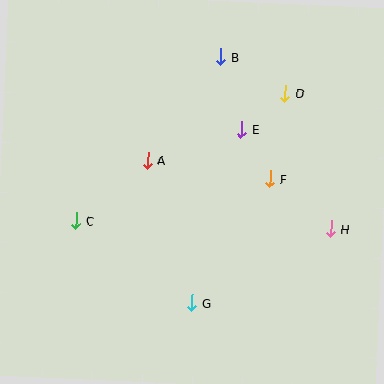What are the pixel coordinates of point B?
Point B is at (221, 57).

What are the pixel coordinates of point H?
Point H is at (331, 229).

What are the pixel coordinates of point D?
Point D is at (285, 93).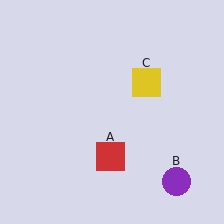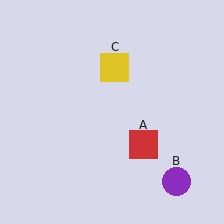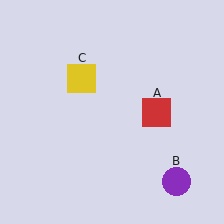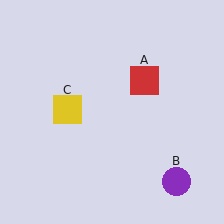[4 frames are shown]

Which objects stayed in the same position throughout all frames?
Purple circle (object B) remained stationary.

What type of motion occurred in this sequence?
The red square (object A), yellow square (object C) rotated counterclockwise around the center of the scene.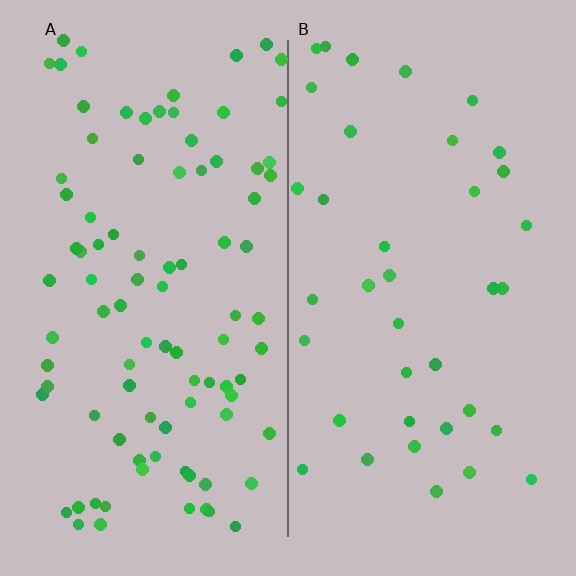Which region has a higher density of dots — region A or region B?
A (the left).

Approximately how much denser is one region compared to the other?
Approximately 2.4× — region A over region B.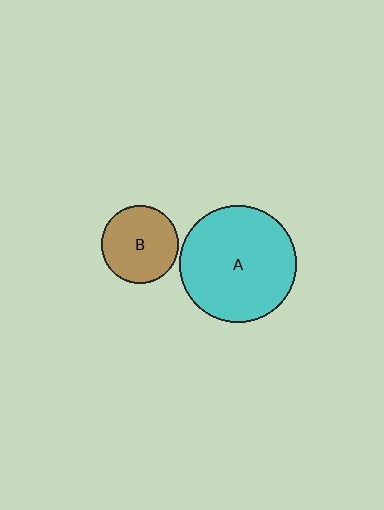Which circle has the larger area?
Circle A (cyan).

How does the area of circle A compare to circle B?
Approximately 2.3 times.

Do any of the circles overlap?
No, none of the circles overlap.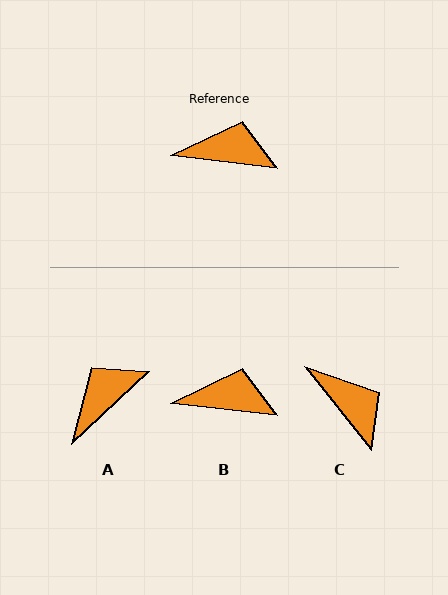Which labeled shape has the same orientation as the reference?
B.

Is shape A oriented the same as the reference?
No, it is off by about 50 degrees.